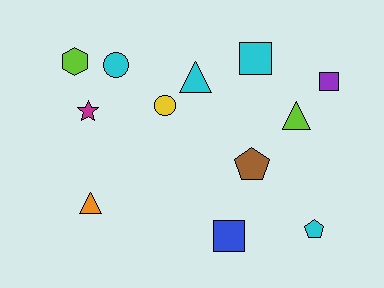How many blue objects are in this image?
There is 1 blue object.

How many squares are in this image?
There are 3 squares.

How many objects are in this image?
There are 12 objects.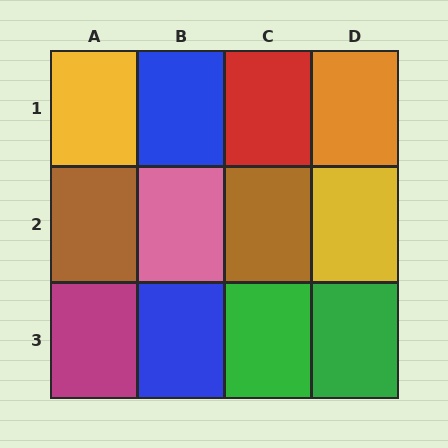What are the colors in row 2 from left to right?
Brown, pink, brown, yellow.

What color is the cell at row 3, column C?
Green.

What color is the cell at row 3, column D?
Green.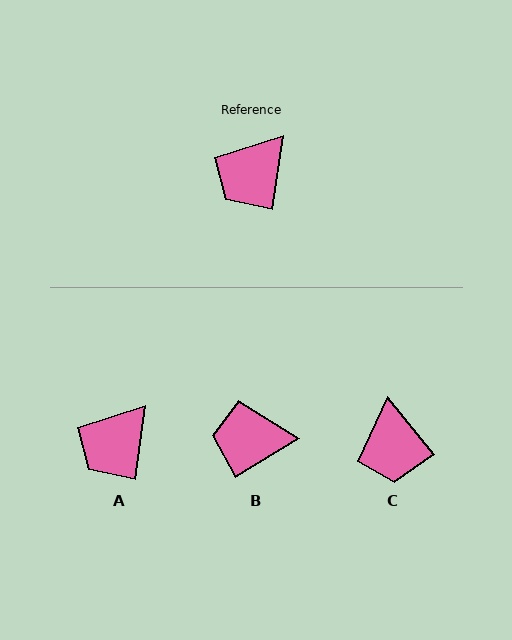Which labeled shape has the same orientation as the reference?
A.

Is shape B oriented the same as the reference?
No, it is off by about 50 degrees.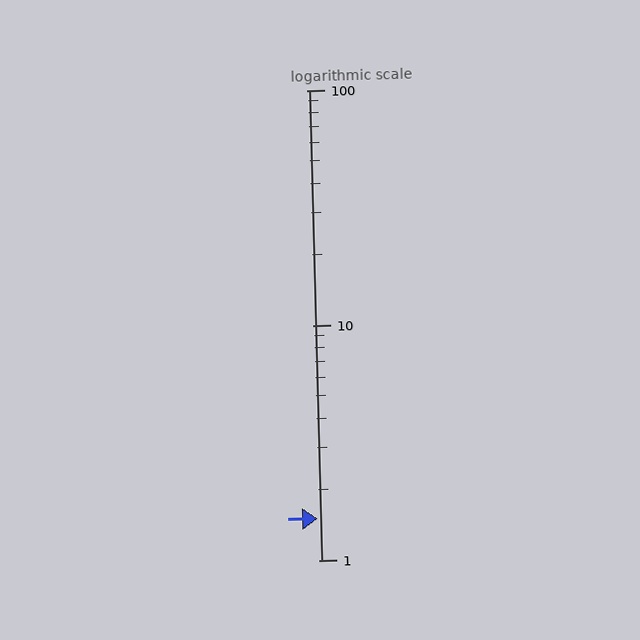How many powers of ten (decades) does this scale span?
The scale spans 2 decades, from 1 to 100.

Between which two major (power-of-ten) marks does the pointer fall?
The pointer is between 1 and 10.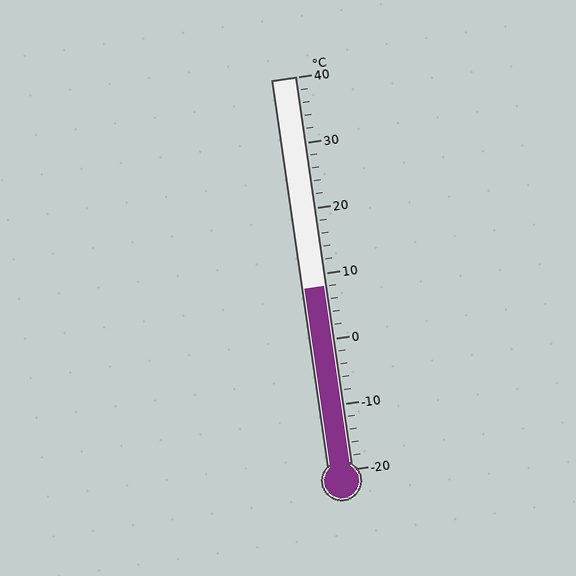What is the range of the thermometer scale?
The thermometer scale ranges from -20°C to 40°C.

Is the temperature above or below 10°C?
The temperature is below 10°C.